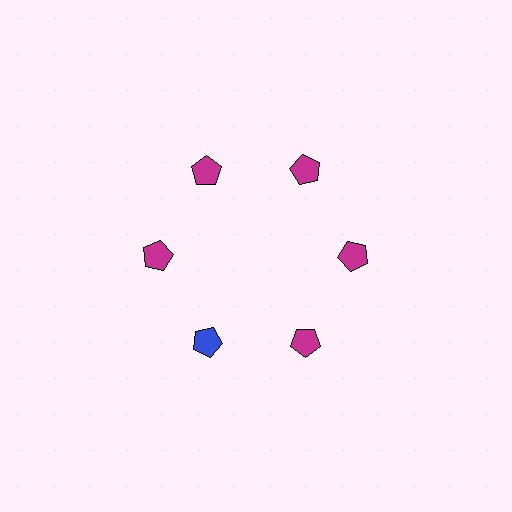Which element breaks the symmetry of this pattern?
The blue pentagon at roughly the 7 o'clock position breaks the symmetry. All other shapes are magenta pentagons.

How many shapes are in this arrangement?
There are 6 shapes arranged in a ring pattern.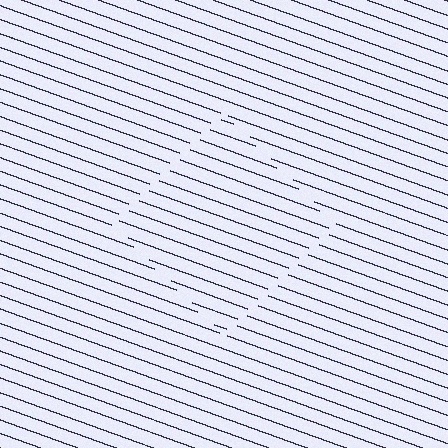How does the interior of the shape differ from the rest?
The interior of the shape contains the same grating, shifted by half a period — the contour is defined by the phase discontinuity where line-ends from the inner and outer gratings abut.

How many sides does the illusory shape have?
4 sides — the line-ends trace a square.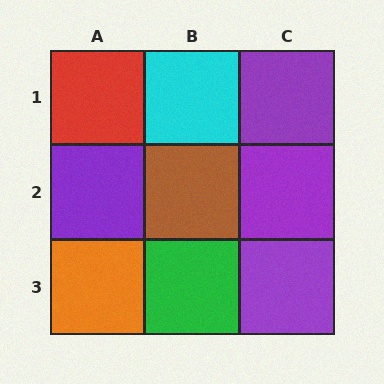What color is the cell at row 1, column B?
Cyan.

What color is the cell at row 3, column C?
Purple.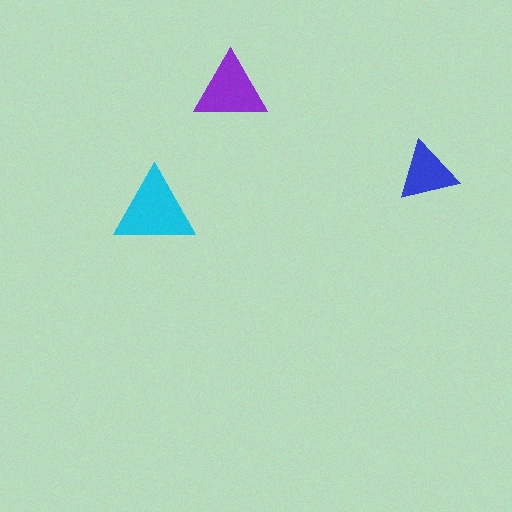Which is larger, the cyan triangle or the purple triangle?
The cyan one.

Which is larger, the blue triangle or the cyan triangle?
The cyan one.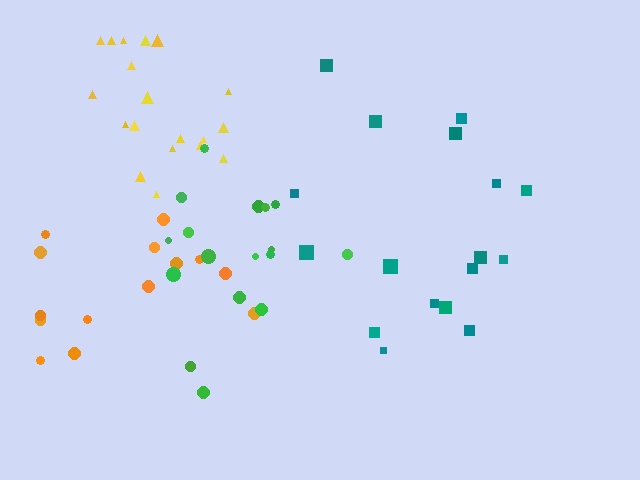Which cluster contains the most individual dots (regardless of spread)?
Yellow (19).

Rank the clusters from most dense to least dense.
yellow, teal, green, orange.